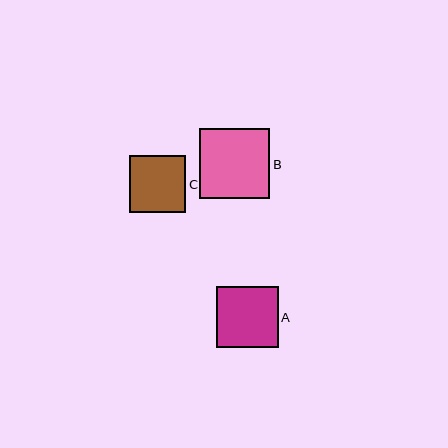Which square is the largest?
Square B is the largest with a size of approximately 70 pixels.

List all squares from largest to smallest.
From largest to smallest: B, A, C.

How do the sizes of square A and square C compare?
Square A and square C are approximately the same size.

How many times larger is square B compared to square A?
Square B is approximately 1.1 times the size of square A.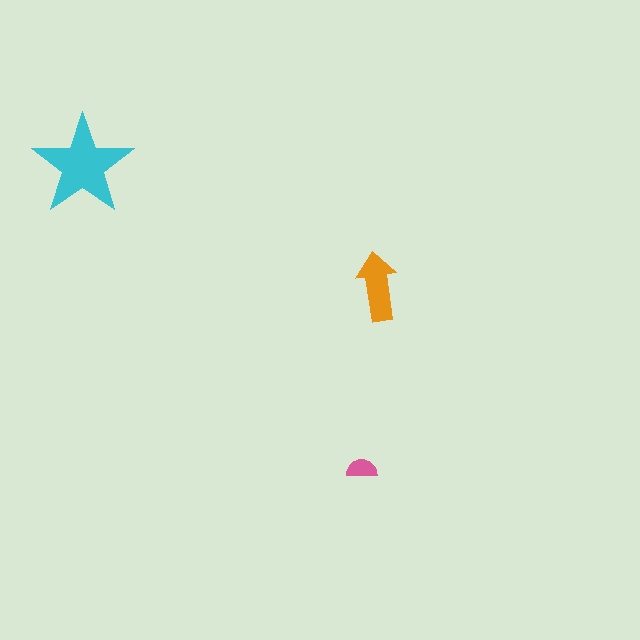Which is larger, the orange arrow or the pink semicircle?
The orange arrow.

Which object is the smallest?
The pink semicircle.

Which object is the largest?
The cyan star.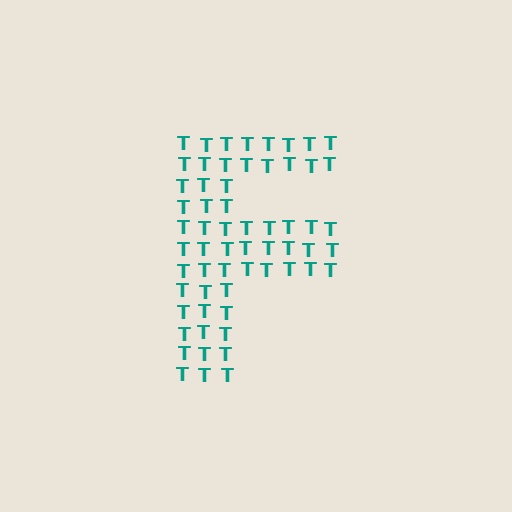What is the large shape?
The large shape is the letter F.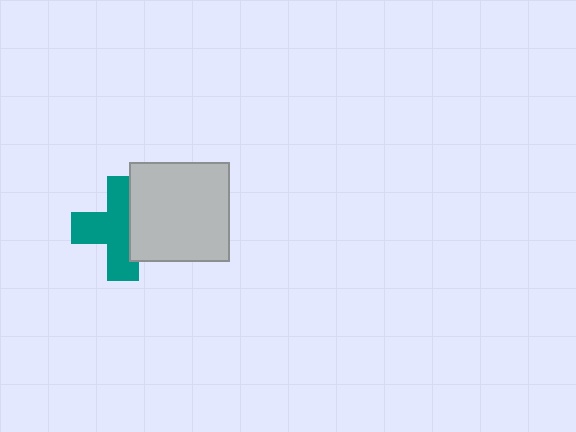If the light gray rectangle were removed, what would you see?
You would see the complete teal cross.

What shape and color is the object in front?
The object in front is a light gray rectangle.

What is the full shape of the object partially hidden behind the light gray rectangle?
The partially hidden object is a teal cross.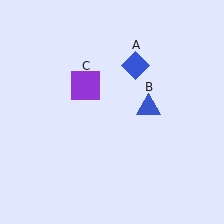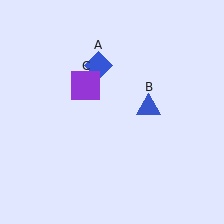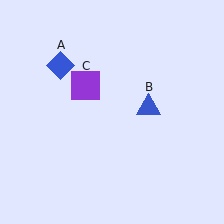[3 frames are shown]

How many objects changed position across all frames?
1 object changed position: blue diamond (object A).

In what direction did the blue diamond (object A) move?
The blue diamond (object A) moved left.